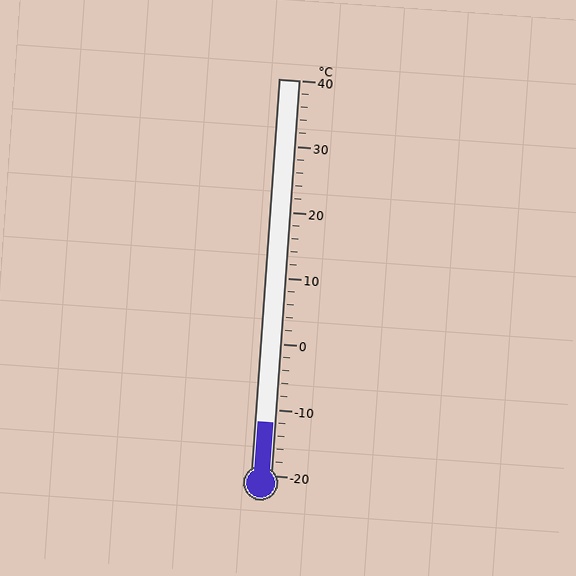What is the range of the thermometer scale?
The thermometer scale ranges from -20°C to 40°C.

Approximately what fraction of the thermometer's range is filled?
The thermometer is filled to approximately 15% of its range.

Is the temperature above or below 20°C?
The temperature is below 20°C.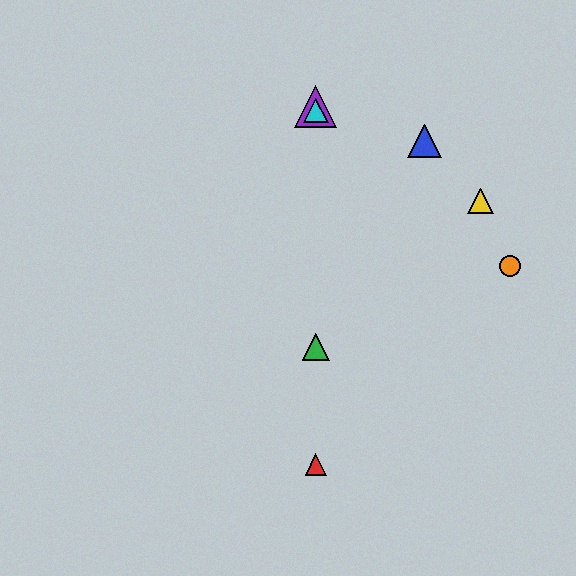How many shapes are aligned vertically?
4 shapes (the red triangle, the green triangle, the purple triangle, the cyan triangle) are aligned vertically.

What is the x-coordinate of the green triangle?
The green triangle is at x≈316.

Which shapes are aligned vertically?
The red triangle, the green triangle, the purple triangle, the cyan triangle are aligned vertically.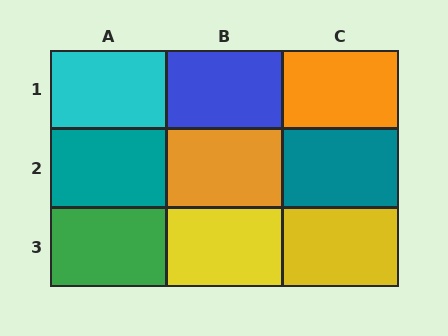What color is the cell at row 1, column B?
Blue.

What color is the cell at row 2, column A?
Teal.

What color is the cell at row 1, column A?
Cyan.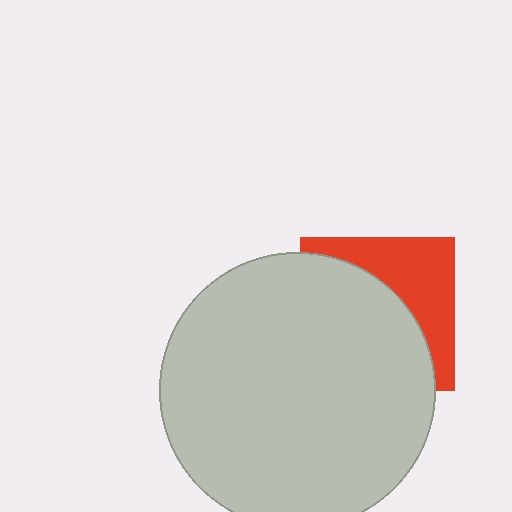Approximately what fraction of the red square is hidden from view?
Roughly 62% of the red square is hidden behind the light gray circle.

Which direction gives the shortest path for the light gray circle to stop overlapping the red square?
Moving toward the lower-left gives the shortest separation.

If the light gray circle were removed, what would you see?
You would see the complete red square.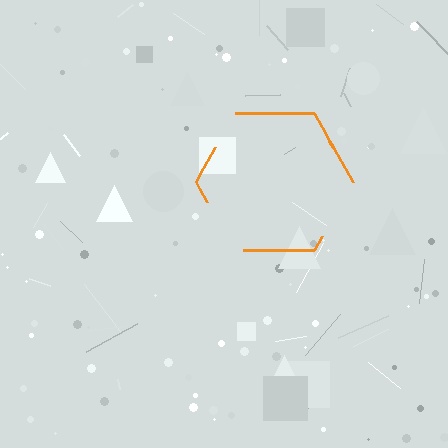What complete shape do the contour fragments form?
The contour fragments form a hexagon.